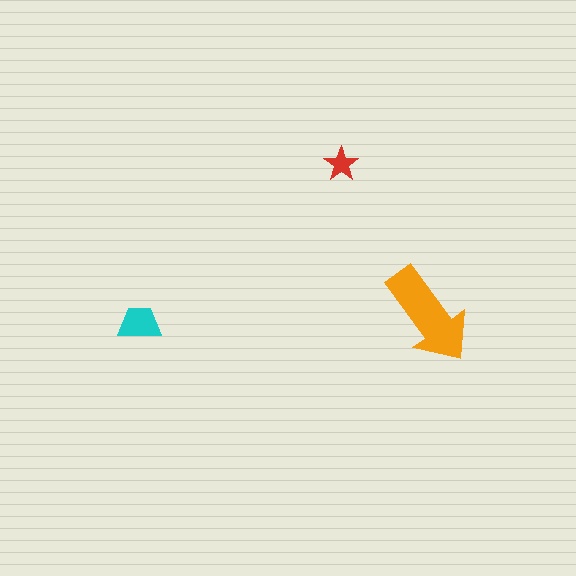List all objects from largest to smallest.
The orange arrow, the cyan trapezoid, the red star.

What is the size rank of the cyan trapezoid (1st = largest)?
2nd.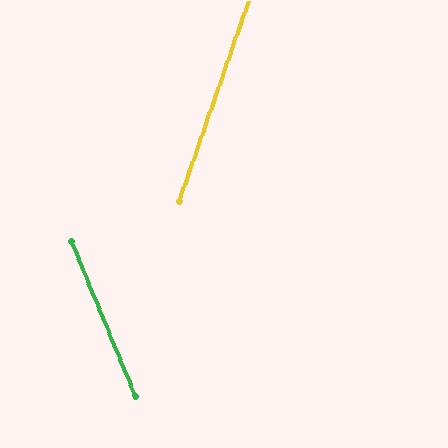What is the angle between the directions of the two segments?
Approximately 42 degrees.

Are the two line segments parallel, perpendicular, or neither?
Neither parallel nor perpendicular — they differ by about 42°.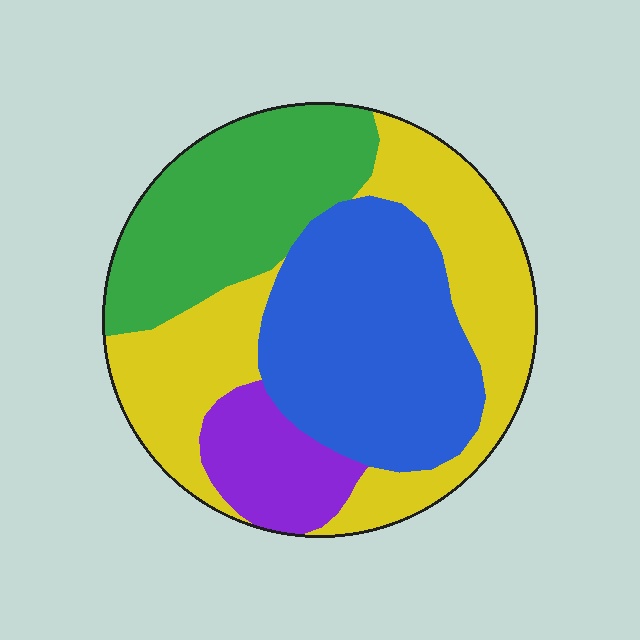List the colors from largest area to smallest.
From largest to smallest: yellow, blue, green, purple.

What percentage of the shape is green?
Green covers about 25% of the shape.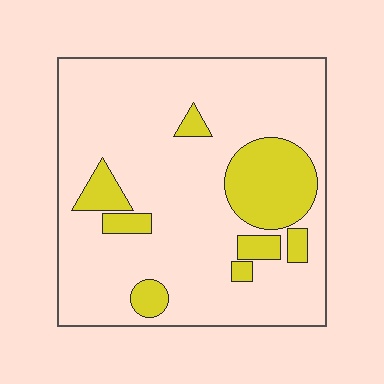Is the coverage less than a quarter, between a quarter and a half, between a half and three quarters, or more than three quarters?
Less than a quarter.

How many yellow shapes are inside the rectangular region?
8.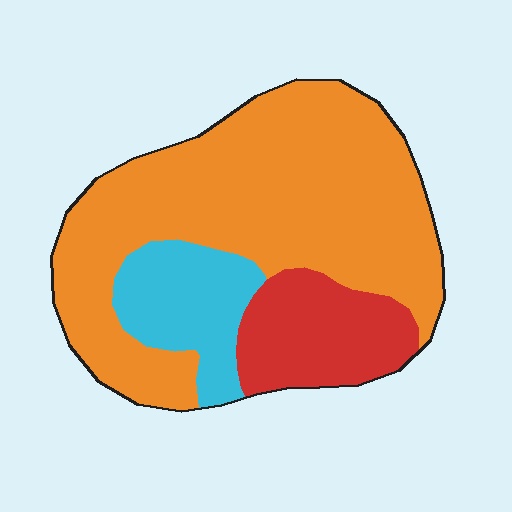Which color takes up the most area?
Orange, at roughly 65%.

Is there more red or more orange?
Orange.